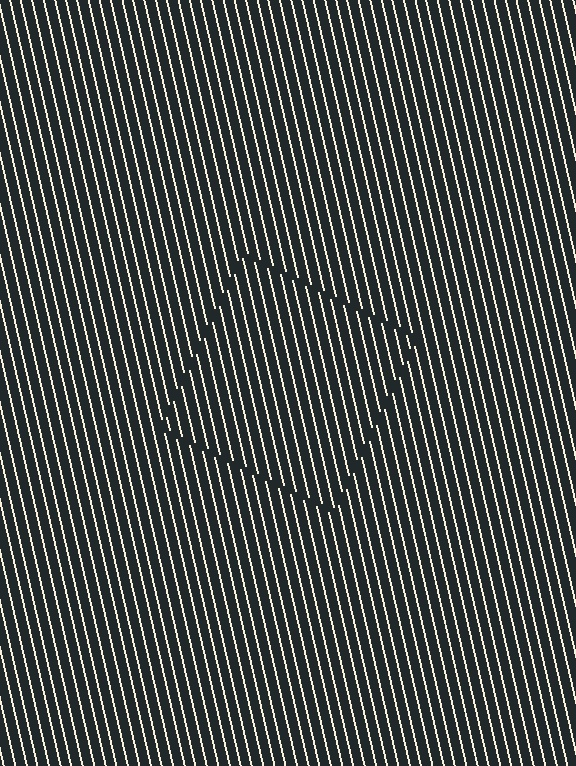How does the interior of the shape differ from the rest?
The interior of the shape contains the same grating, shifted by half a period — the contour is defined by the phase discontinuity where line-ends from the inner and outer gratings abut.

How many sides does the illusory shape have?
4 sides — the line-ends trace a square.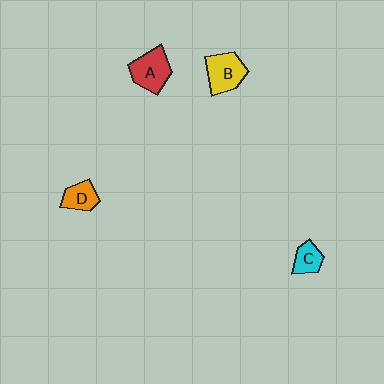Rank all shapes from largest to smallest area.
From largest to smallest: A (red), B (yellow), D (orange), C (cyan).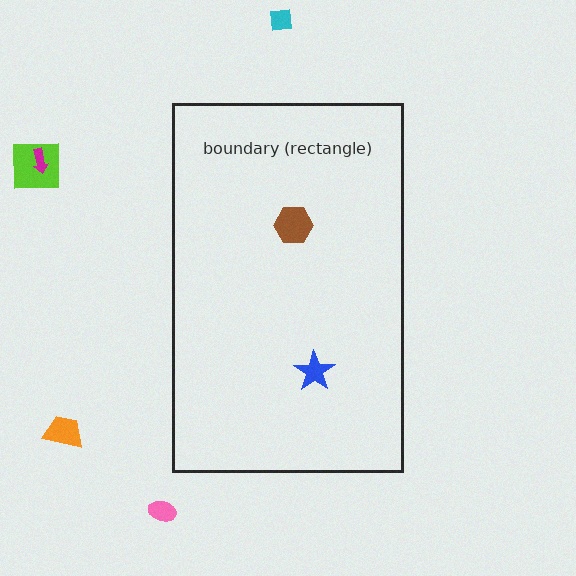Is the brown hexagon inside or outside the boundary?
Inside.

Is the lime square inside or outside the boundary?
Outside.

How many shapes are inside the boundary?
2 inside, 5 outside.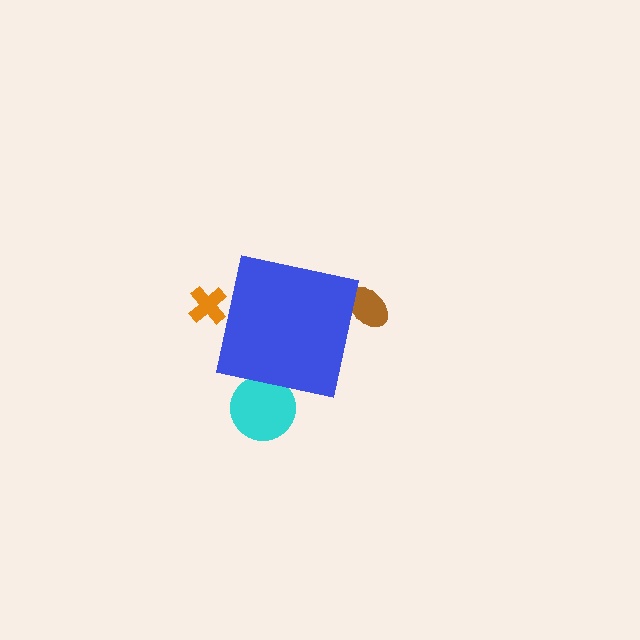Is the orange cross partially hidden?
Yes, the orange cross is partially hidden behind the blue square.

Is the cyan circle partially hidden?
Yes, the cyan circle is partially hidden behind the blue square.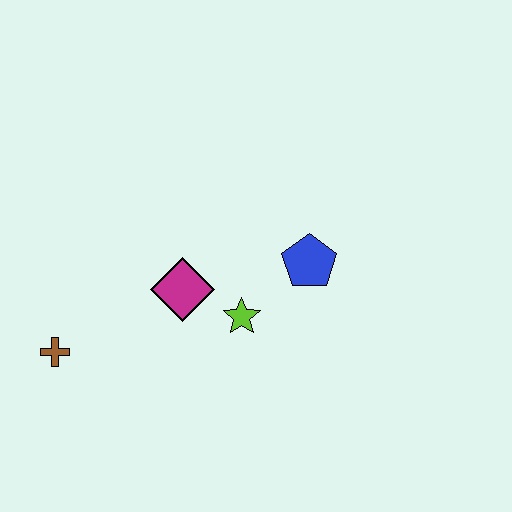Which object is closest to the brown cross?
The magenta diamond is closest to the brown cross.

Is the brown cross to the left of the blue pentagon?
Yes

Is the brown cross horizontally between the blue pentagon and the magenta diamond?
No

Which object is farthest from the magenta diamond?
The brown cross is farthest from the magenta diamond.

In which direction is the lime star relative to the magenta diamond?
The lime star is to the right of the magenta diamond.